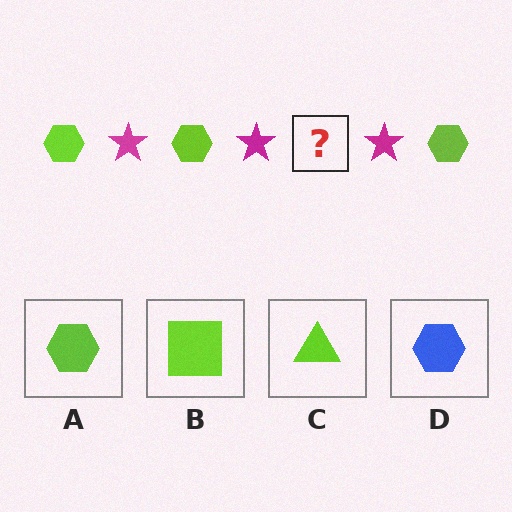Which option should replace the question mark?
Option A.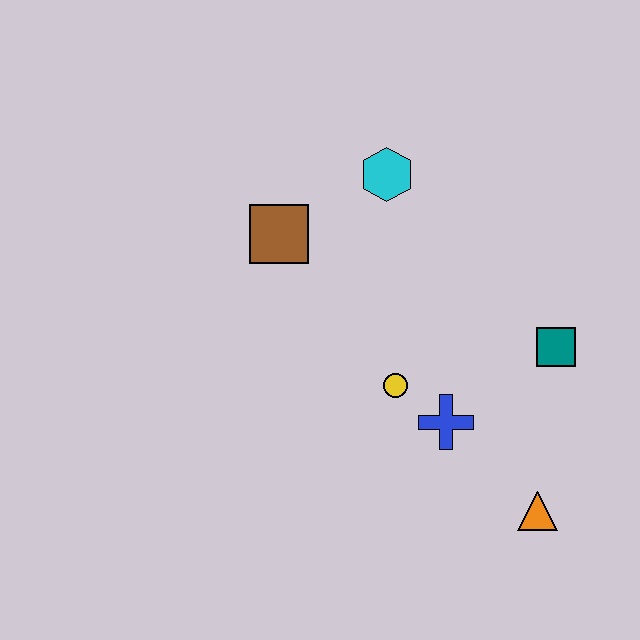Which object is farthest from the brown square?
The orange triangle is farthest from the brown square.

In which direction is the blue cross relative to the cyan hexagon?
The blue cross is below the cyan hexagon.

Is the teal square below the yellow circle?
No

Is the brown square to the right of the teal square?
No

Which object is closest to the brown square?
The cyan hexagon is closest to the brown square.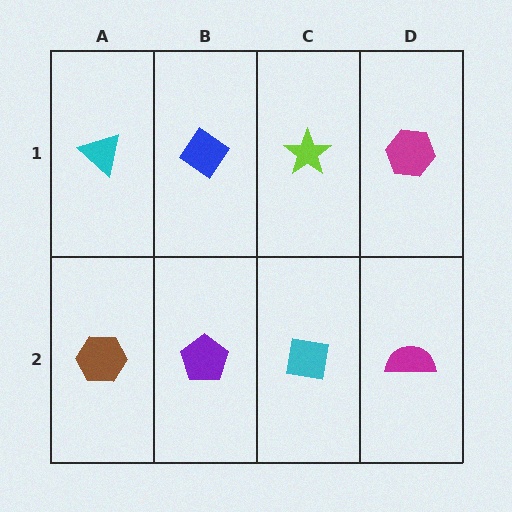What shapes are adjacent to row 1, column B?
A purple pentagon (row 2, column B), a cyan triangle (row 1, column A), a lime star (row 1, column C).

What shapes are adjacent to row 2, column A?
A cyan triangle (row 1, column A), a purple pentagon (row 2, column B).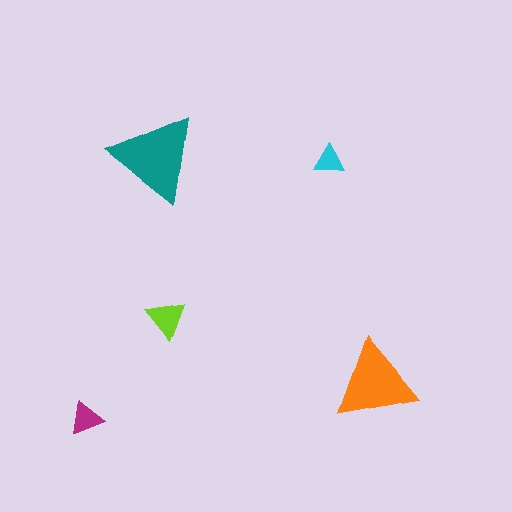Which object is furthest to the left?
The magenta triangle is leftmost.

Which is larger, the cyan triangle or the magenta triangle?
The magenta one.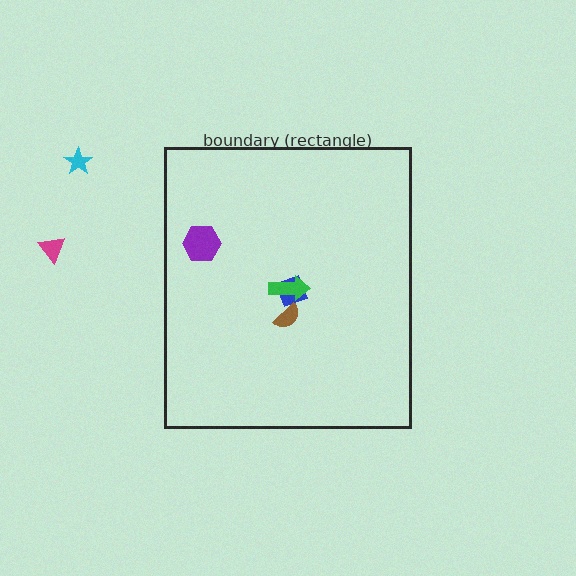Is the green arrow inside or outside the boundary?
Inside.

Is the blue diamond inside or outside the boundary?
Inside.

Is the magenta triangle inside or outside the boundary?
Outside.